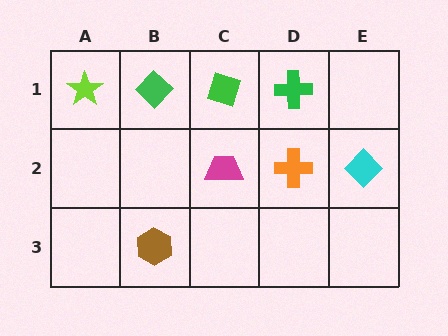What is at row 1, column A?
A lime star.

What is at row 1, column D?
A green cross.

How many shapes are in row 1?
4 shapes.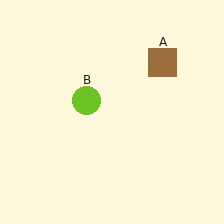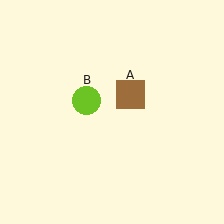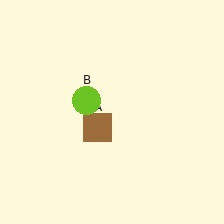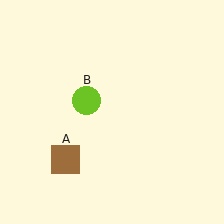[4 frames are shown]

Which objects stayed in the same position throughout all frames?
Lime circle (object B) remained stationary.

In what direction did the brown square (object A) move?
The brown square (object A) moved down and to the left.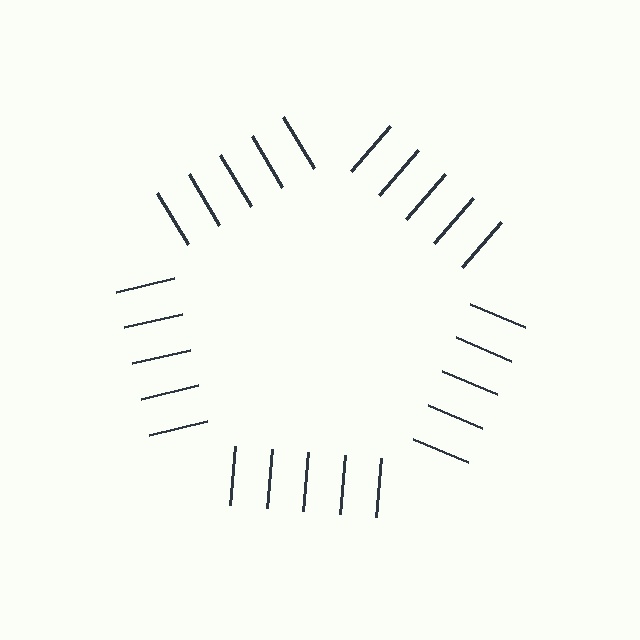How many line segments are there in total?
25 — 5 along each of the 5 edges.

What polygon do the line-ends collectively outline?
An illusory pentagon — the line segments terminate on its edges but no continuous stroke is drawn.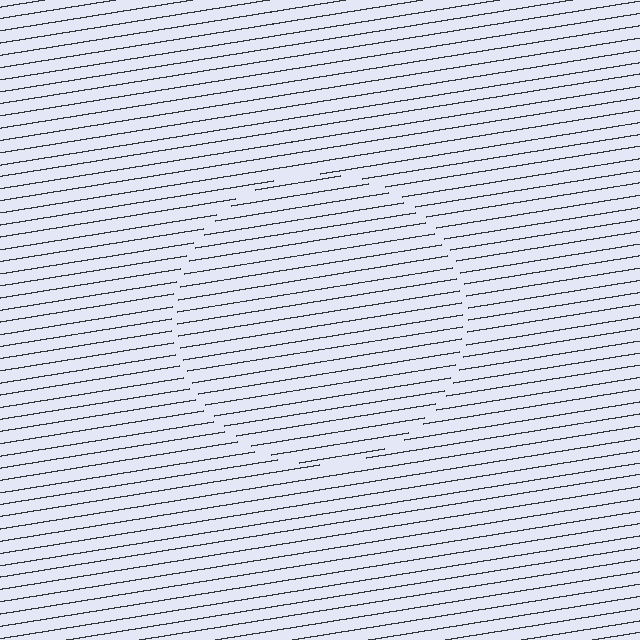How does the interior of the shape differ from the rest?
The interior of the shape contains the same grating, shifted by half a period — the contour is defined by the phase discontinuity where line-ends from the inner and outer gratings abut.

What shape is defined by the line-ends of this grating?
An illusory circle. The interior of the shape contains the same grating, shifted by half a period — the contour is defined by the phase discontinuity where line-ends from the inner and outer gratings abut.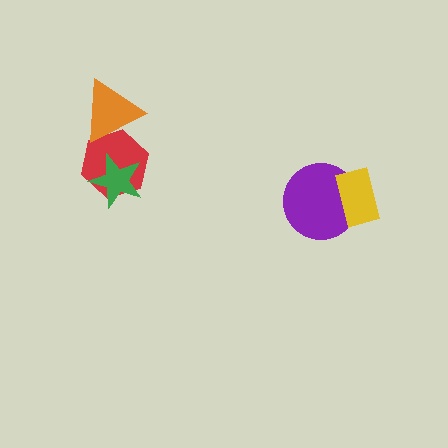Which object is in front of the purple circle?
The yellow rectangle is in front of the purple circle.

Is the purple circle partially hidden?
Yes, it is partially covered by another shape.